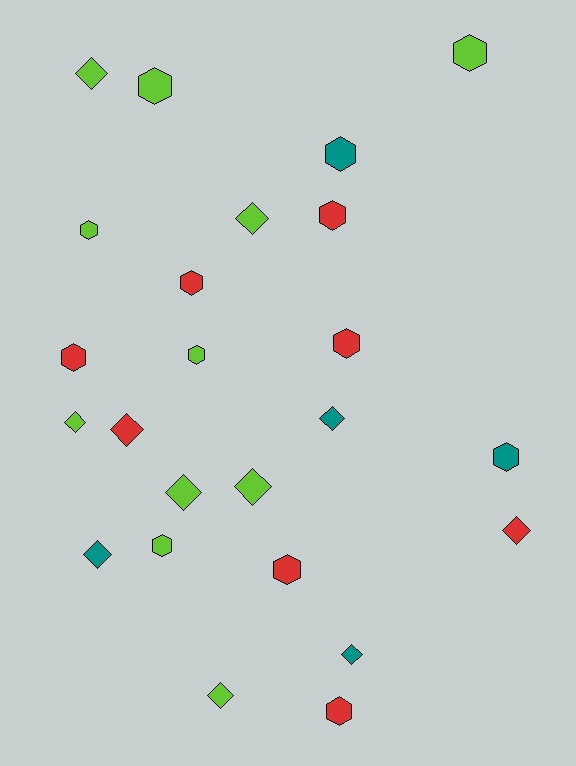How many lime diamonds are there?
There are 6 lime diamonds.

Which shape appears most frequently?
Hexagon, with 13 objects.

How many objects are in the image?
There are 24 objects.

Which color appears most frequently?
Lime, with 11 objects.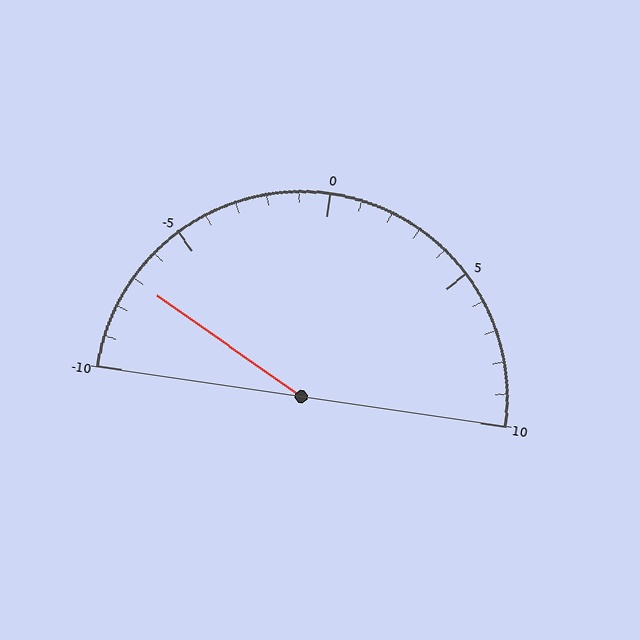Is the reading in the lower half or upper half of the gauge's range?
The reading is in the lower half of the range (-10 to 10).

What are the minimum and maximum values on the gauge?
The gauge ranges from -10 to 10.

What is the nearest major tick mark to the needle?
The nearest major tick mark is -5.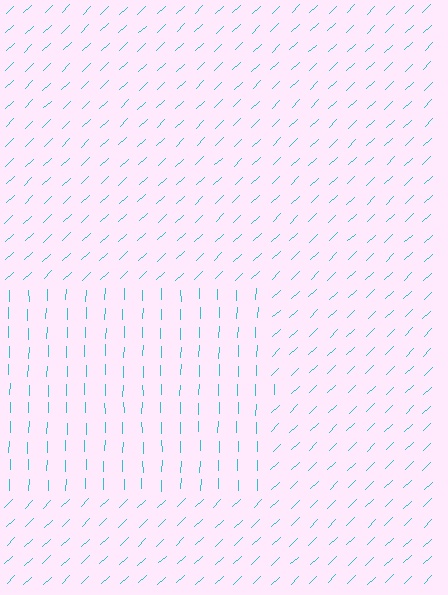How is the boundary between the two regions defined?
The boundary is defined purely by a change in line orientation (approximately 45 degrees difference). All lines are the same color and thickness.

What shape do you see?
I see a rectangle.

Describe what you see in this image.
The image is filled with small cyan line segments. A rectangle region in the image has lines oriented differently from the surrounding lines, creating a visible texture boundary.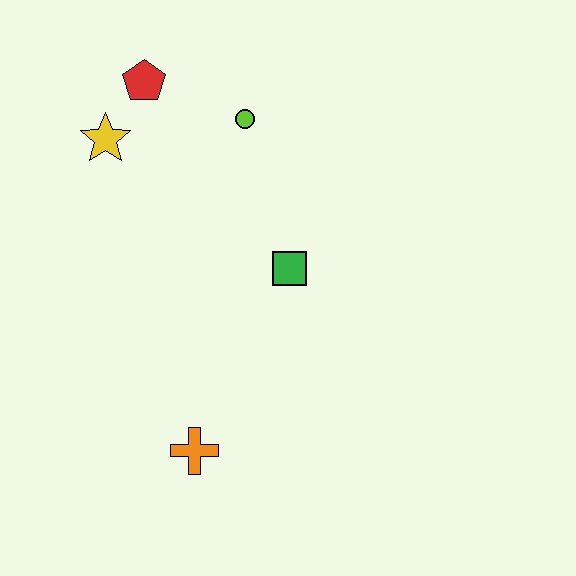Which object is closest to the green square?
The lime circle is closest to the green square.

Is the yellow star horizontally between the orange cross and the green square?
No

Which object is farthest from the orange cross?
The red pentagon is farthest from the orange cross.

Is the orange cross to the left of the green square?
Yes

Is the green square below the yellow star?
Yes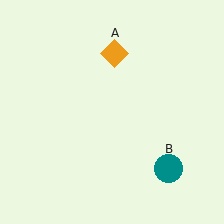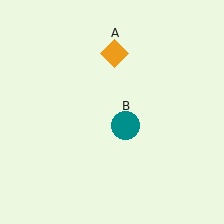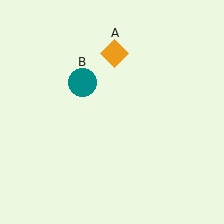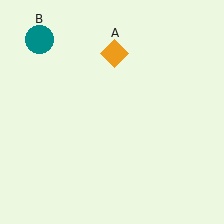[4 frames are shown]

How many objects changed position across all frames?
1 object changed position: teal circle (object B).